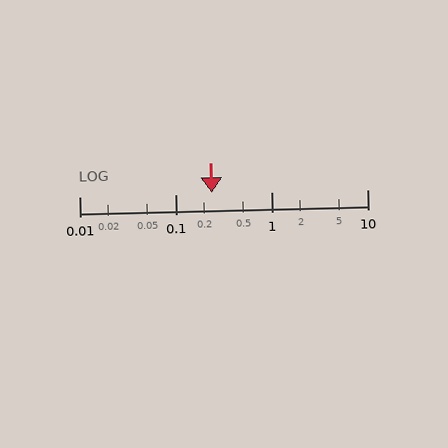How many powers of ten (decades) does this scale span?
The scale spans 3 decades, from 0.01 to 10.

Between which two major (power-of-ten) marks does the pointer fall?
The pointer is between 0.1 and 1.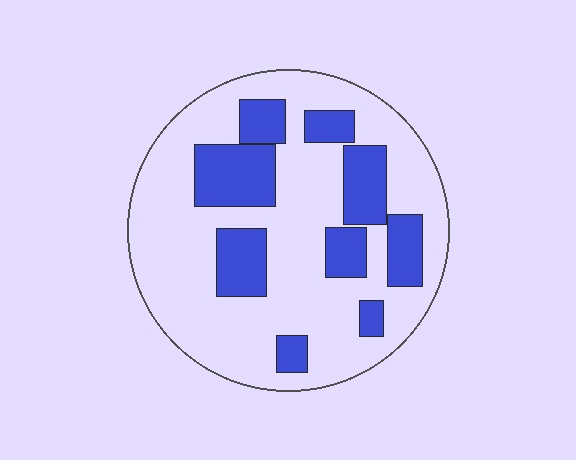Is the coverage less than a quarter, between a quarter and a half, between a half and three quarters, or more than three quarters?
Between a quarter and a half.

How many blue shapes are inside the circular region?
9.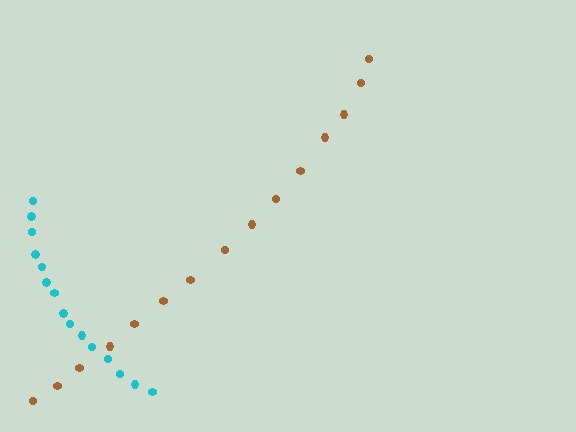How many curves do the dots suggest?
There are 2 distinct paths.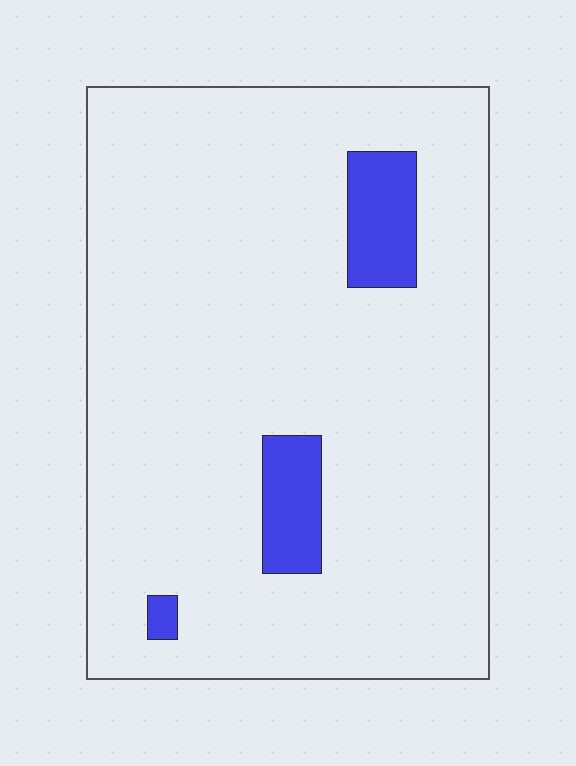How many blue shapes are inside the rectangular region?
3.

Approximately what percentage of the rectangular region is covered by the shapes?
Approximately 10%.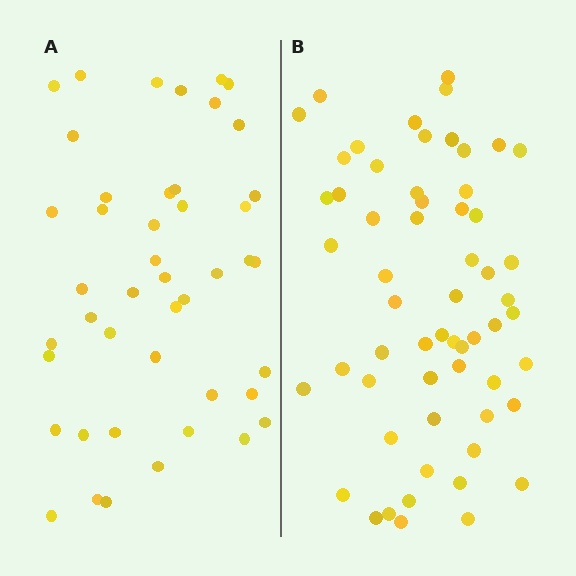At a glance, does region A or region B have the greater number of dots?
Region B (the right region) has more dots.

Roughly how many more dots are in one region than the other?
Region B has approximately 15 more dots than region A.